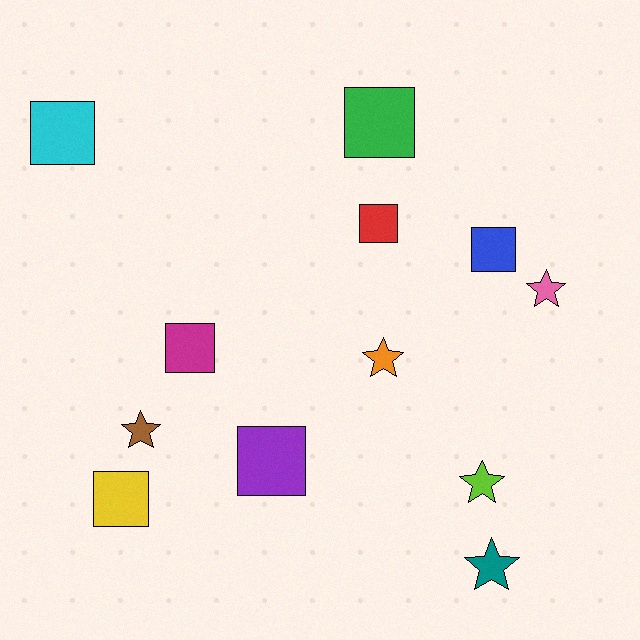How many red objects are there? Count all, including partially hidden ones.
There is 1 red object.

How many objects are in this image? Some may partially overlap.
There are 12 objects.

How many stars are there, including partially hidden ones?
There are 5 stars.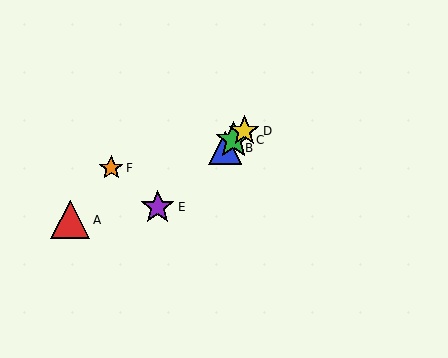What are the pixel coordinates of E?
Object E is at (158, 207).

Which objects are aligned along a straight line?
Objects B, C, D, E are aligned along a straight line.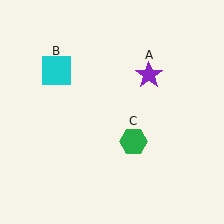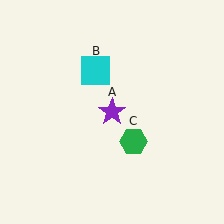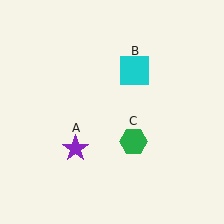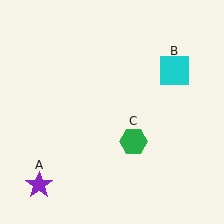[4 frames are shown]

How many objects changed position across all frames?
2 objects changed position: purple star (object A), cyan square (object B).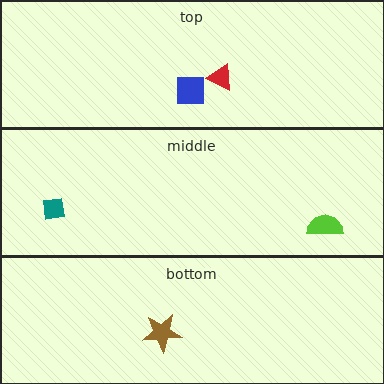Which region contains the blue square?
The top region.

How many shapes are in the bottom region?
1.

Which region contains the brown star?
The bottom region.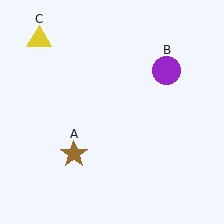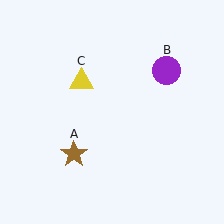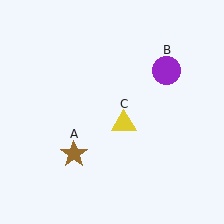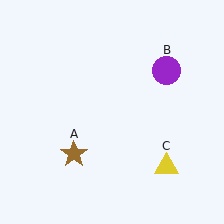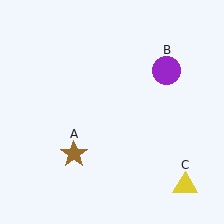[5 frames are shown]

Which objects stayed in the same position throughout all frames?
Brown star (object A) and purple circle (object B) remained stationary.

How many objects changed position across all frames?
1 object changed position: yellow triangle (object C).